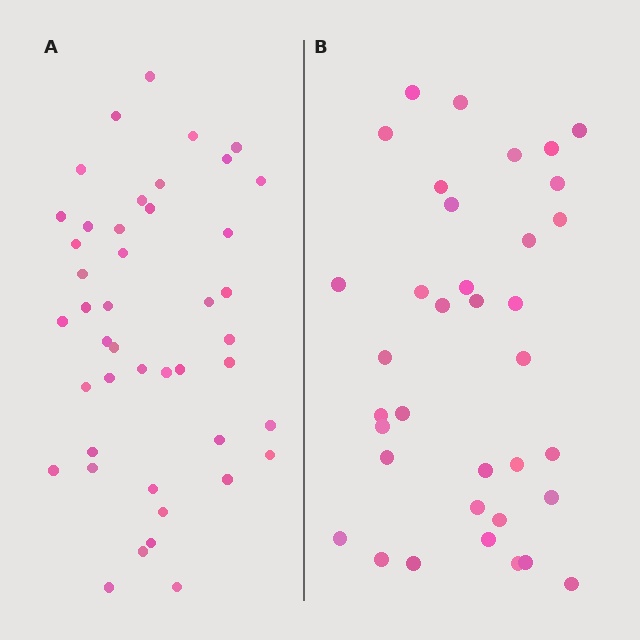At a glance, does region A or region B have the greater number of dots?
Region A (the left region) has more dots.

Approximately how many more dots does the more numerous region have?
Region A has roughly 8 or so more dots than region B.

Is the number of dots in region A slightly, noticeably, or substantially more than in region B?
Region A has only slightly more — the two regions are fairly close. The ratio is roughly 1.2 to 1.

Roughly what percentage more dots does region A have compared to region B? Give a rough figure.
About 20% more.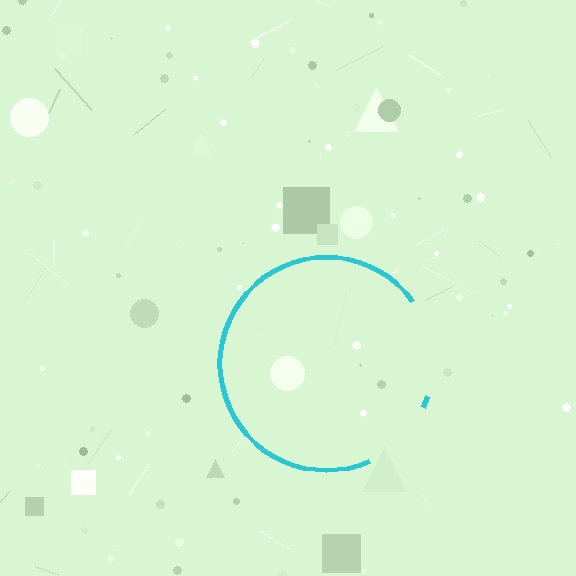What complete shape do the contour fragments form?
The contour fragments form a circle.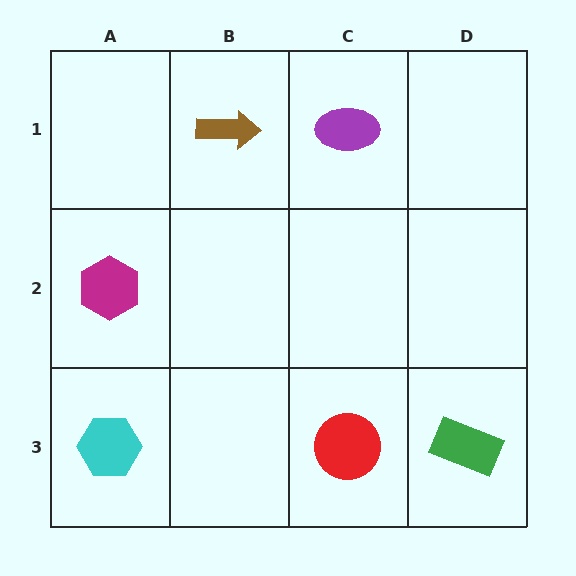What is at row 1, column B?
A brown arrow.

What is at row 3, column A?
A cyan hexagon.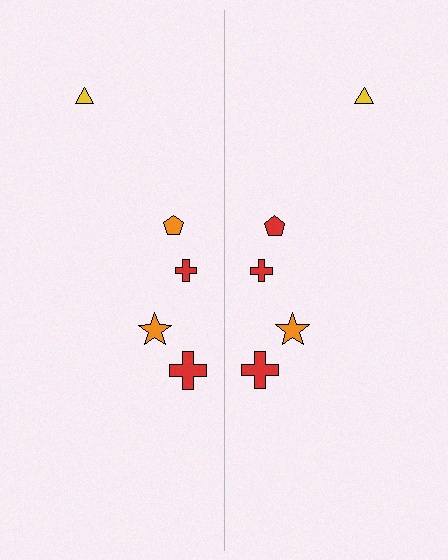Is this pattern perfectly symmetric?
No, the pattern is not perfectly symmetric. The red pentagon on the right side breaks the symmetry — its mirror counterpart is orange.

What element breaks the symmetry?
The red pentagon on the right side breaks the symmetry — its mirror counterpart is orange.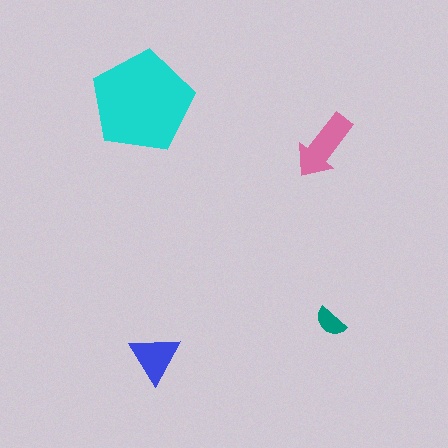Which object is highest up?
The cyan pentagon is topmost.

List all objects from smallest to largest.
The teal semicircle, the blue triangle, the pink arrow, the cyan pentagon.